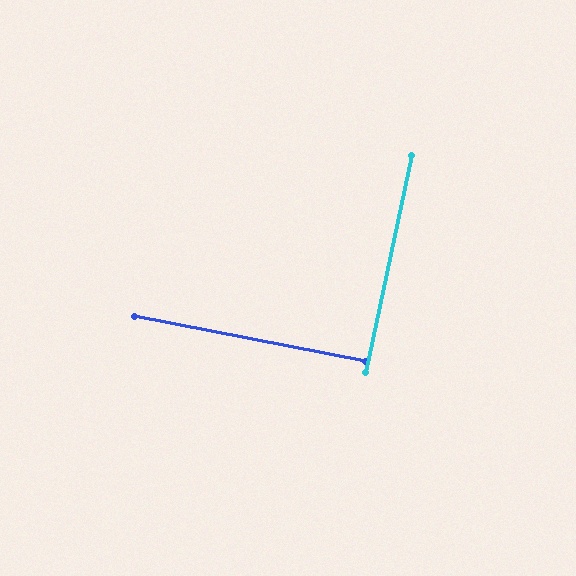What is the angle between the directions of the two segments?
Approximately 89 degrees.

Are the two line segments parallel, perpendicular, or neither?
Perpendicular — they meet at approximately 89°.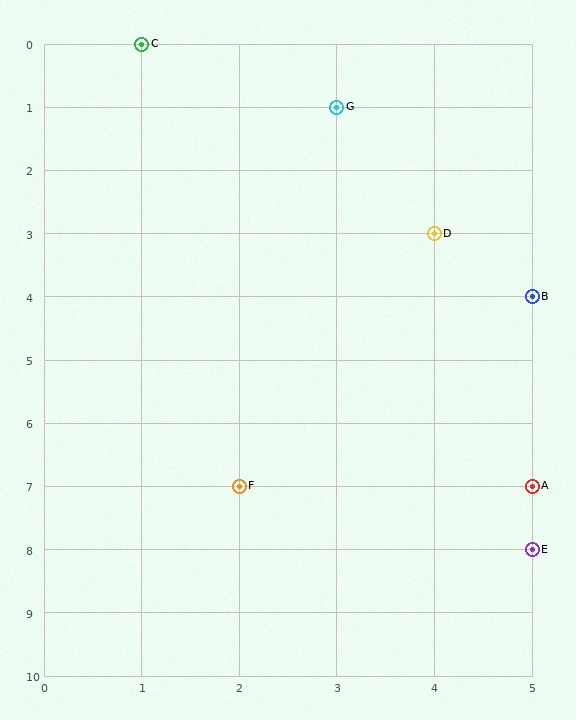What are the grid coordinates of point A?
Point A is at grid coordinates (5, 7).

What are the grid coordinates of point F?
Point F is at grid coordinates (2, 7).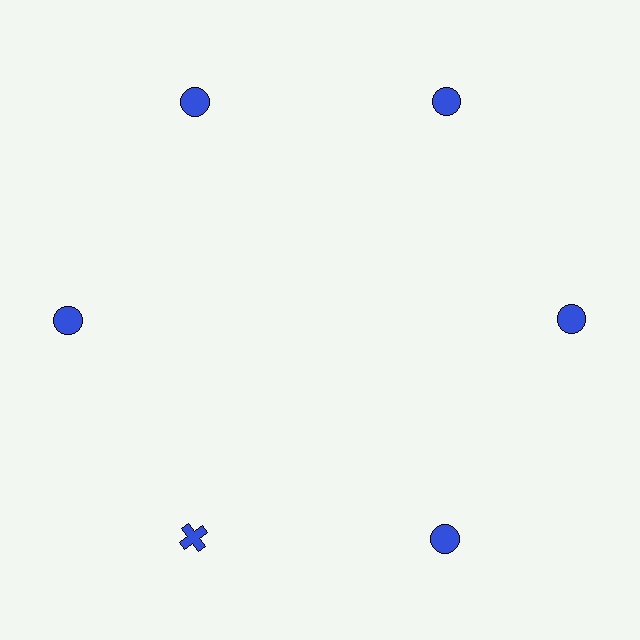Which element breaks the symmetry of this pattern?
The blue cross at roughly the 7 o'clock position breaks the symmetry. All other shapes are blue circles.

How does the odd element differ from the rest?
It has a different shape: cross instead of circle.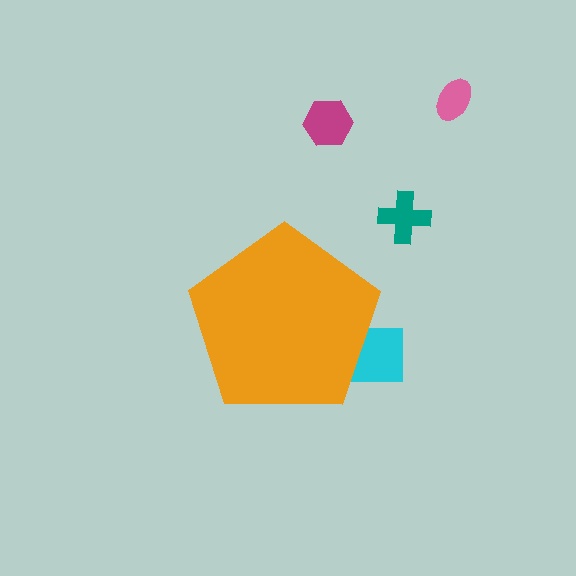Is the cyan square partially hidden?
Yes, the cyan square is partially hidden behind the orange pentagon.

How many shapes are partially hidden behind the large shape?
1 shape is partially hidden.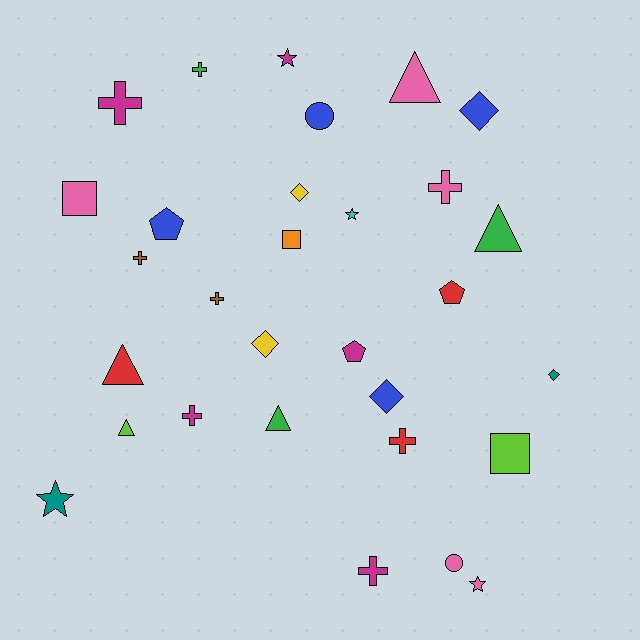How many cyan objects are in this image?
There is 1 cyan object.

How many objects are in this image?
There are 30 objects.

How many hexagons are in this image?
There are no hexagons.